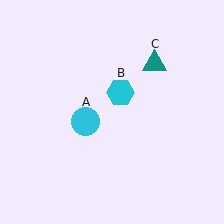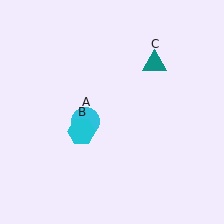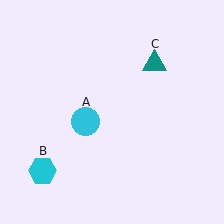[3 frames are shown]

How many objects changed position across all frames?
1 object changed position: cyan hexagon (object B).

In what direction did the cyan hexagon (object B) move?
The cyan hexagon (object B) moved down and to the left.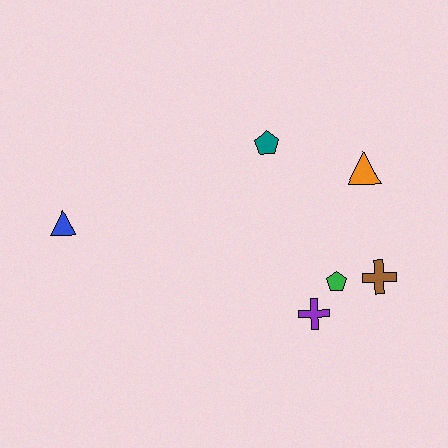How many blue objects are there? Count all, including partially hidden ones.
There is 1 blue object.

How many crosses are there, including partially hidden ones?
There are 2 crosses.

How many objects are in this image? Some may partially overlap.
There are 6 objects.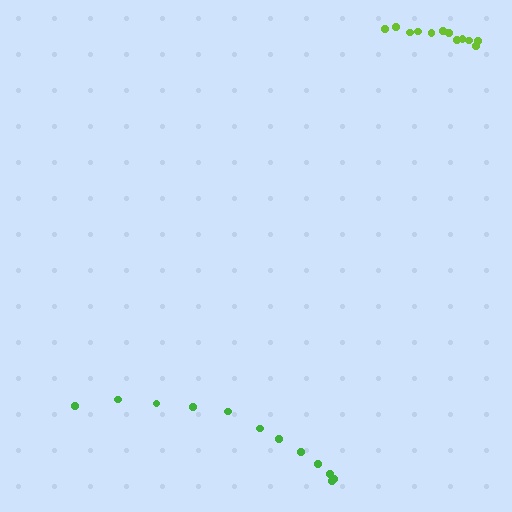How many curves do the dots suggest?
There are 2 distinct paths.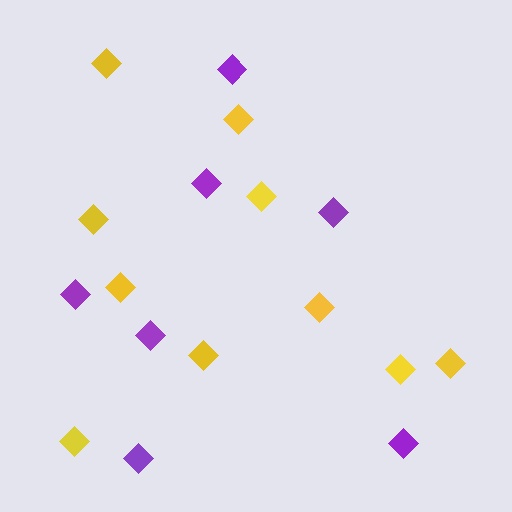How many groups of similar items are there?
There are 2 groups: one group of yellow diamonds (10) and one group of purple diamonds (7).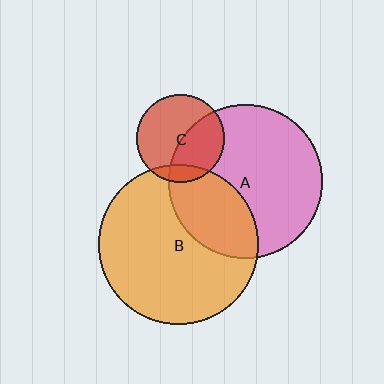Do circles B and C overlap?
Yes.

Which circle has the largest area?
Circle B (orange).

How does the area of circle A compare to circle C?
Approximately 3.1 times.